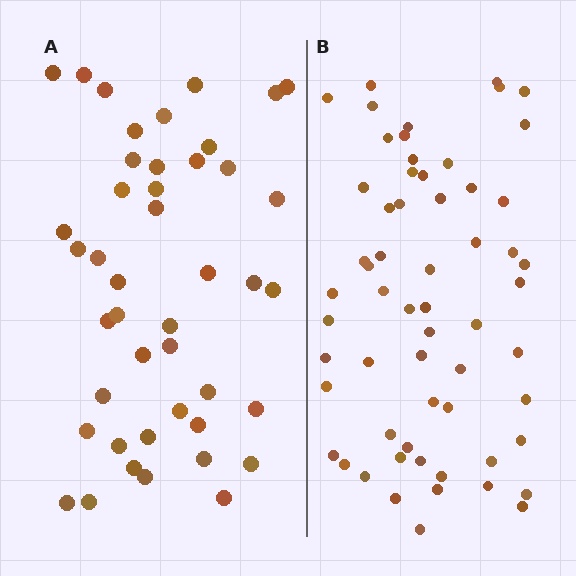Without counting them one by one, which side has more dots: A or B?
Region B (the right region) has more dots.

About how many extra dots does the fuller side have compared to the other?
Region B has approximately 15 more dots than region A.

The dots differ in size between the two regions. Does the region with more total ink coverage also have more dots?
No. Region A has more total ink coverage because its dots are larger, but region B actually contains more individual dots. Total area can be misleading — the number of items is what matters here.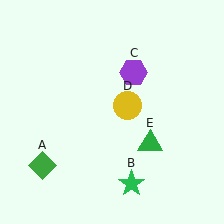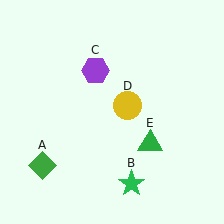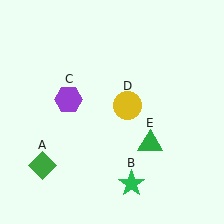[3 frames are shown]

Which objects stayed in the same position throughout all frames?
Green diamond (object A) and green star (object B) and yellow circle (object D) and green triangle (object E) remained stationary.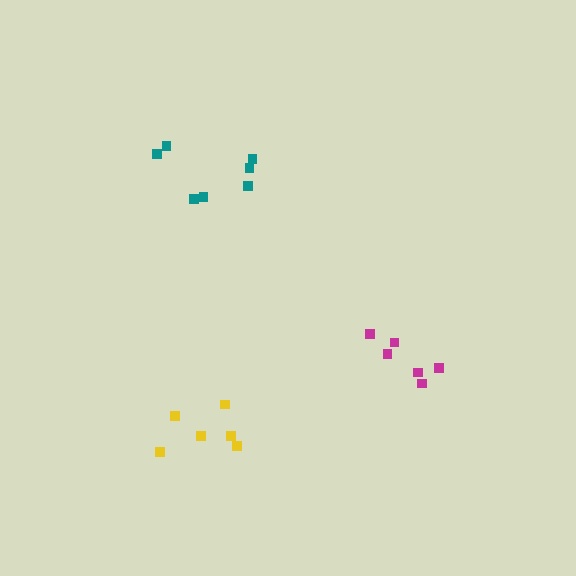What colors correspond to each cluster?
The clusters are colored: teal, yellow, magenta.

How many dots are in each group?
Group 1: 7 dots, Group 2: 6 dots, Group 3: 6 dots (19 total).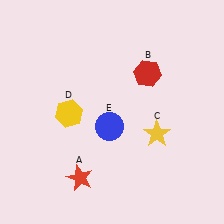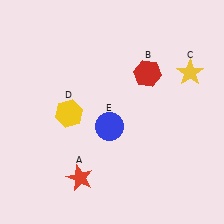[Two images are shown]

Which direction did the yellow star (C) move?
The yellow star (C) moved up.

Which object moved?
The yellow star (C) moved up.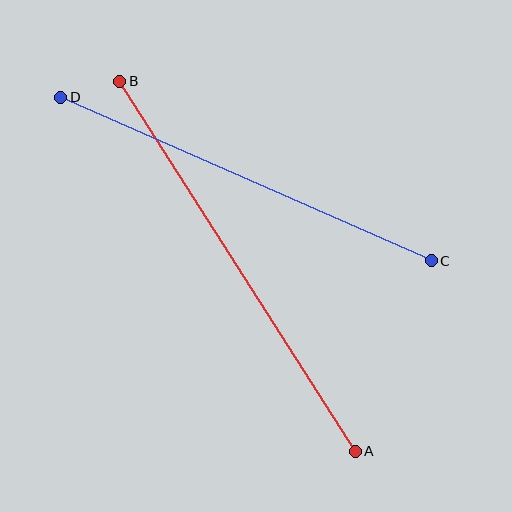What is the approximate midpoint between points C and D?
The midpoint is at approximately (246, 179) pixels.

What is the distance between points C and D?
The distance is approximately 405 pixels.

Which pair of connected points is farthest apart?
Points A and B are farthest apart.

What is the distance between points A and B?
The distance is approximately 438 pixels.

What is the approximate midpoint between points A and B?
The midpoint is at approximately (238, 266) pixels.